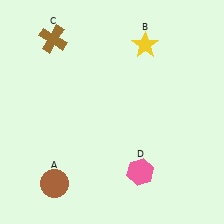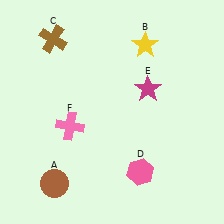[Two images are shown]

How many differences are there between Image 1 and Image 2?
There are 2 differences between the two images.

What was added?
A magenta star (E), a pink cross (F) were added in Image 2.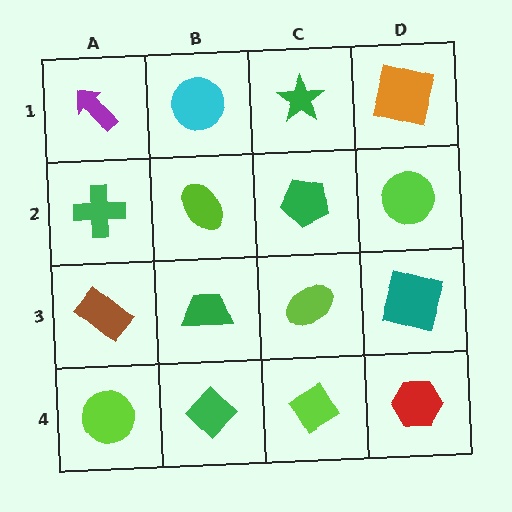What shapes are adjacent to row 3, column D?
A lime circle (row 2, column D), a red hexagon (row 4, column D), a lime ellipse (row 3, column C).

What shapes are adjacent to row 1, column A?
A green cross (row 2, column A), a cyan circle (row 1, column B).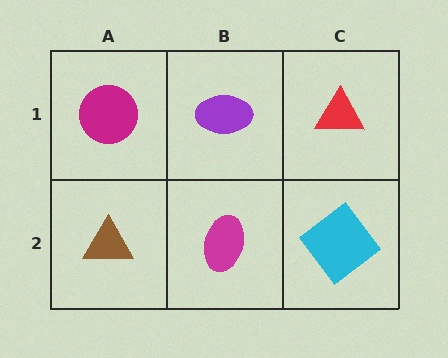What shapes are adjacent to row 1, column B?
A magenta ellipse (row 2, column B), a magenta circle (row 1, column A), a red triangle (row 1, column C).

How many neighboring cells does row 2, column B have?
3.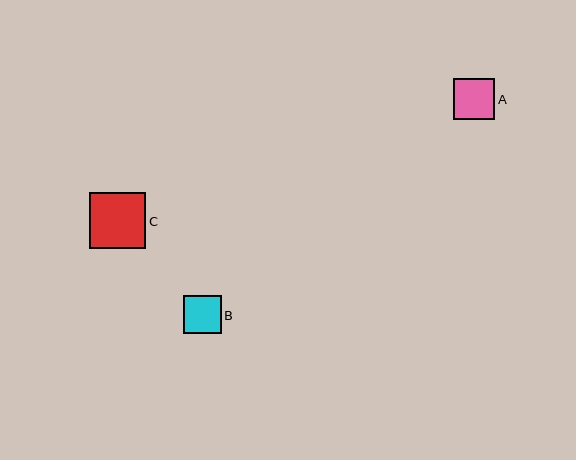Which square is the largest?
Square C is the largest with a size of approximately 56 pixels.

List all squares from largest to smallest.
From largest to smallest: C, A, B.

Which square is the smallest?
Square B is the smallest with a size of approximately 37 pixels.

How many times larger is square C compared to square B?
Square C is approximately 1.5 times the size of square B.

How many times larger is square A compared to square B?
Square A is approximately 1.1 times the size of square B.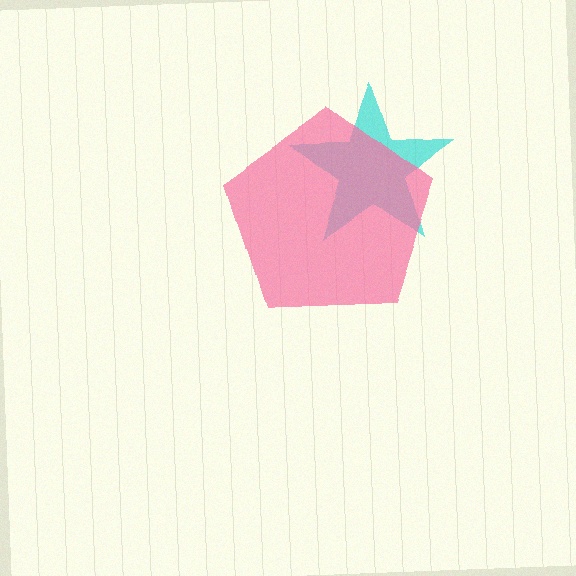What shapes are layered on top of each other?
The layered shapes are: a cyan star, a pink pentagon.